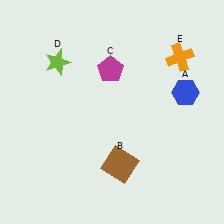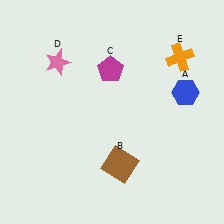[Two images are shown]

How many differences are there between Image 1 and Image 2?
There is 1 difference between the two images.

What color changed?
The star (D) changed from lime in Image 1 to pink in Image 2.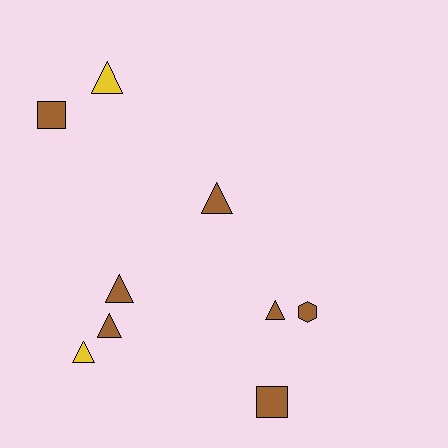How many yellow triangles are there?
There are 2 yellow triangles.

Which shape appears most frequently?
Triangle, with 6 objects.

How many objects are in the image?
There are 9 objects.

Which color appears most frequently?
Brown, with 7 objects.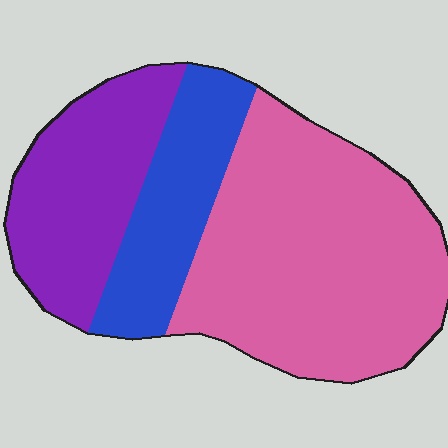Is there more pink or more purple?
Pink.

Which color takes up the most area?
Pink, at roughly 55%.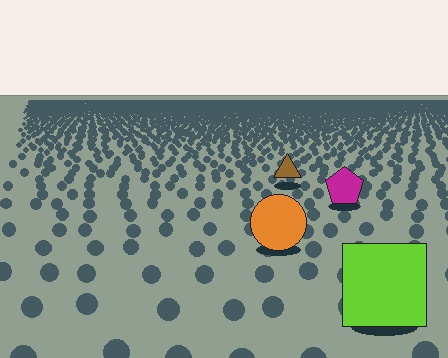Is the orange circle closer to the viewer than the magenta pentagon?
Yes. The orange circle is closer — you can tell from the texture gradient: the ground texture is coarser near it.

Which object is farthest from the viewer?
The brown triangle is farthest from the viewer. It appears smaller and the ground texture around it is denser.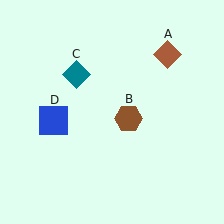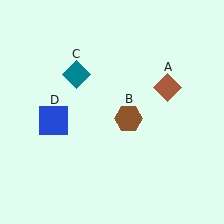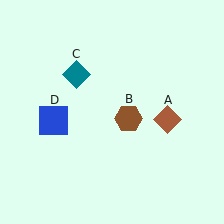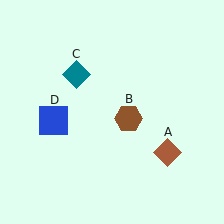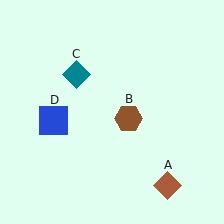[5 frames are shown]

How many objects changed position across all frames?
1 object changed position: brown diamond (object A).